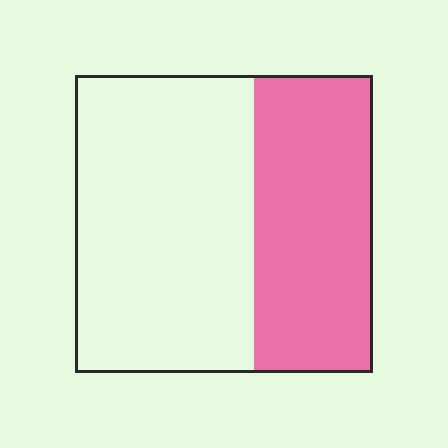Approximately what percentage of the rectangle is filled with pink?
Approximately 40%.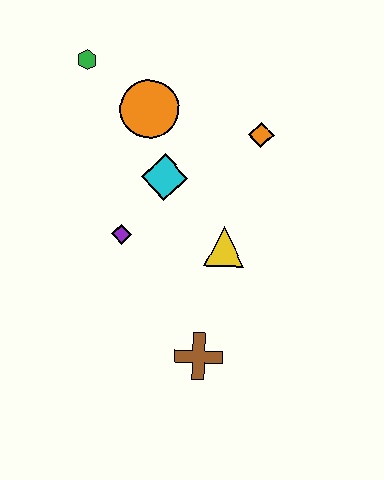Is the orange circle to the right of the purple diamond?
Yes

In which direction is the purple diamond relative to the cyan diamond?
The purple diamond is below the cyan diamond.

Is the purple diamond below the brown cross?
No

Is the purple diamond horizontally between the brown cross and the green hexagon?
Yes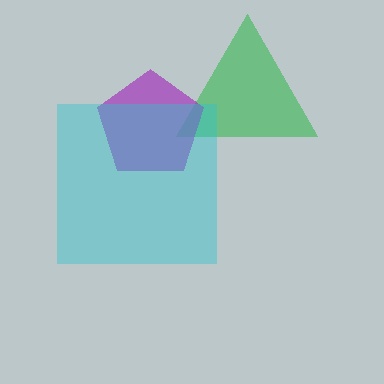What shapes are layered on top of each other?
The layered shapes are: a green triangle, a purple pentagon, a cyan square.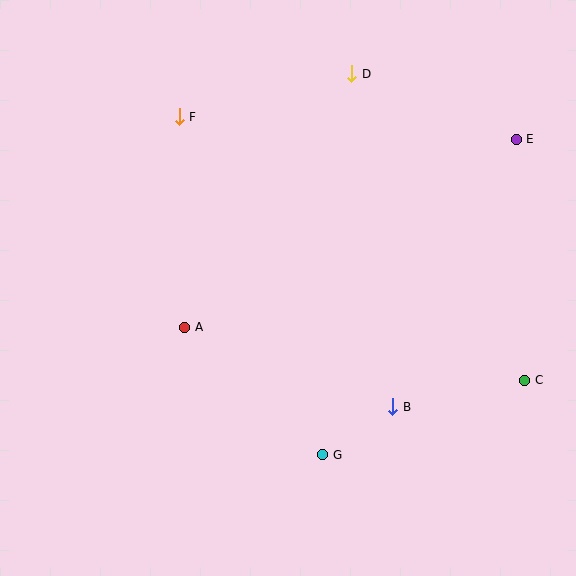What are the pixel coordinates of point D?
Point D is at (352, 74).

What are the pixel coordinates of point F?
Point F is at (179, 117).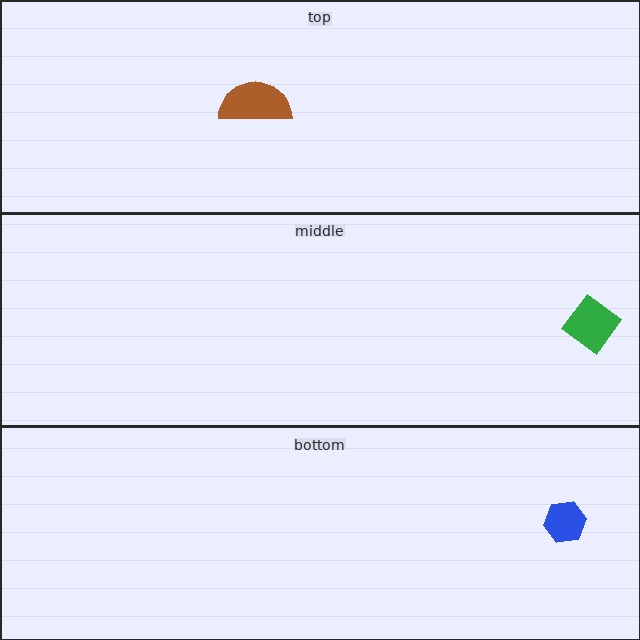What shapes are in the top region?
The brown semicircle.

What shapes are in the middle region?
The green diamond.